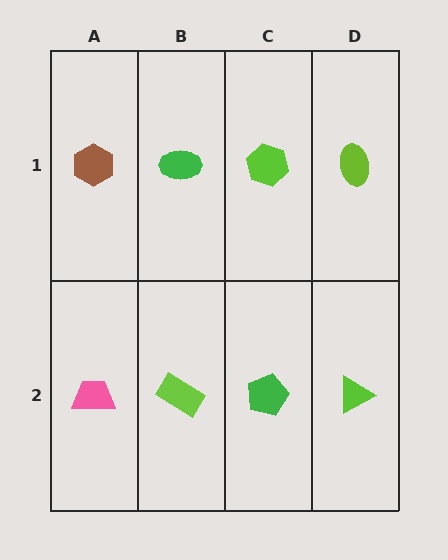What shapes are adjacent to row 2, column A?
A brown hexagon (row 1, column A), a lime rectangle (row 2, column B).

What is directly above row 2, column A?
A brown hexagon.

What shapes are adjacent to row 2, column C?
A lime hexagon (row 1, column C), a lime rectangle (row 2, column B), a lime triangle (row 2, column D).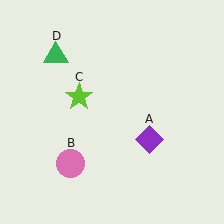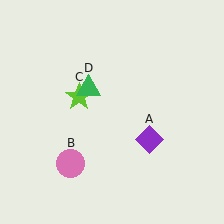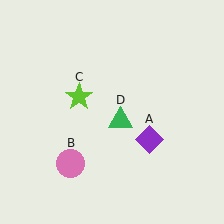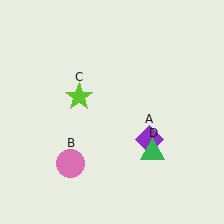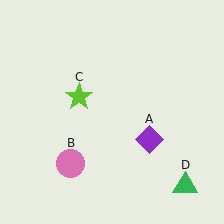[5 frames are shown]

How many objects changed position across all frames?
1 object changed position: green triangle (object D).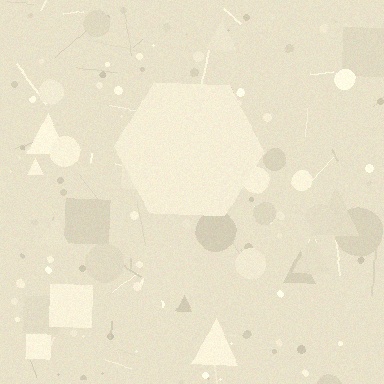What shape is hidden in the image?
A hexagon is hidden in the image.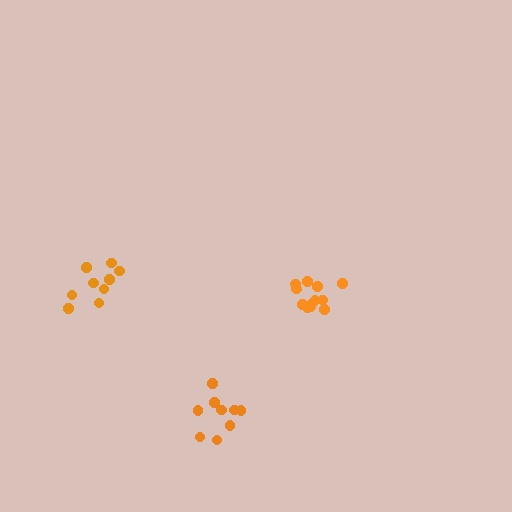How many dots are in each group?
Group 1: 9 dots, Group 2: 9 dots, Group 3: 12 dots (30 total).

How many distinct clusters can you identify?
There are 3 distinct clusters.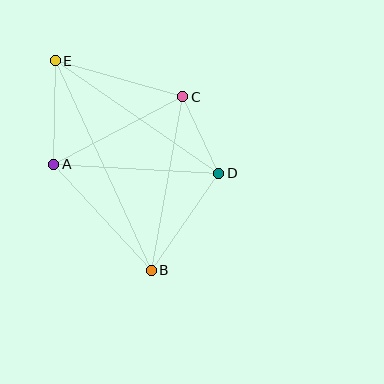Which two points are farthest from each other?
Points B and E are farthest from each other.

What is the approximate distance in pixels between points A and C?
The distance between A and C is approximately 146 pixels.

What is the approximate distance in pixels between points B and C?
The distance between B and C is approximately 176 pixels.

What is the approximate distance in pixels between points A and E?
The distance between A and E is approximately 104 pixels.